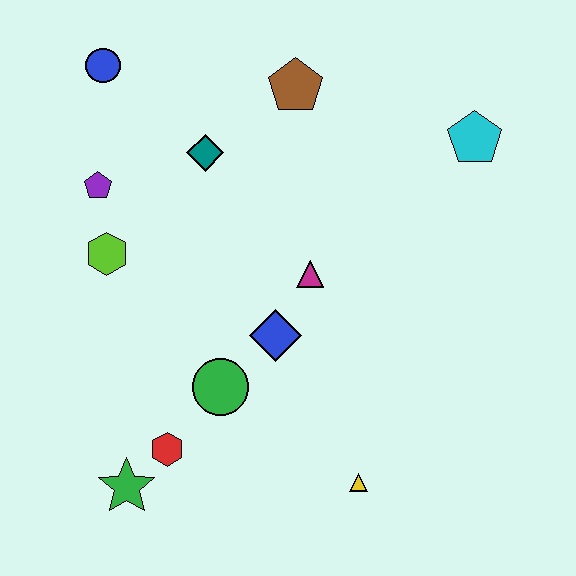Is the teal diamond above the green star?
Yes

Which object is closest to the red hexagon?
The green star is closest to the red hexagon.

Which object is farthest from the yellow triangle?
The blue circle is farthest from the yellow triangle.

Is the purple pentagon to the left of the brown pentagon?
Yes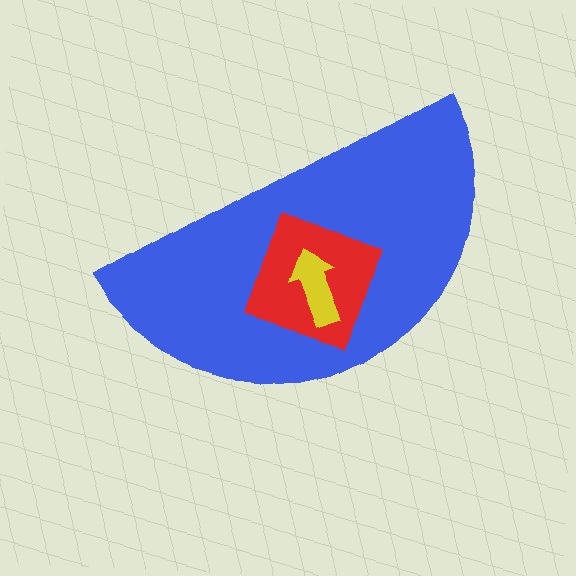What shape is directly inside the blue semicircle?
The red square.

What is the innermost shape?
The yellow arrow.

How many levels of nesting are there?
3.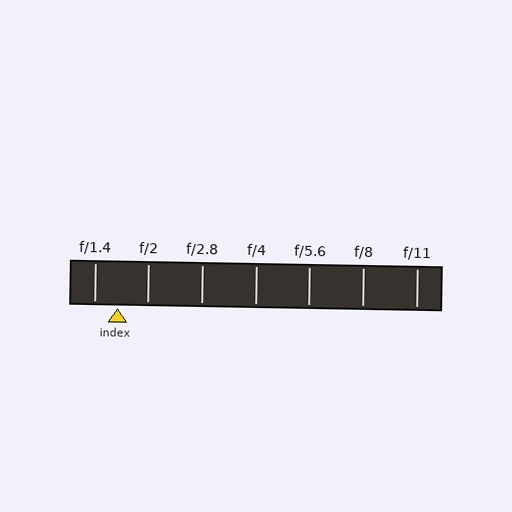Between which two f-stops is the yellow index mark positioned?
The index mark is between f/1.4 and f/2.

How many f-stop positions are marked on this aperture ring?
There are 7 f-stop positions marked.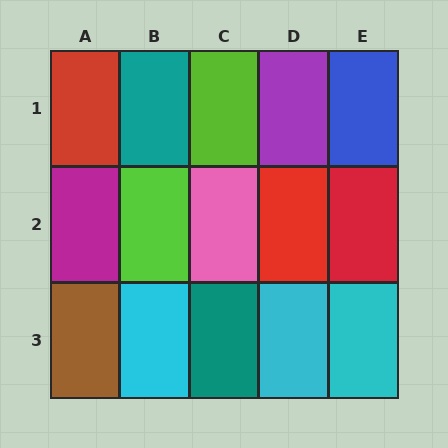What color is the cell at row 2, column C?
Pink.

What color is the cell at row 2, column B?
Lime.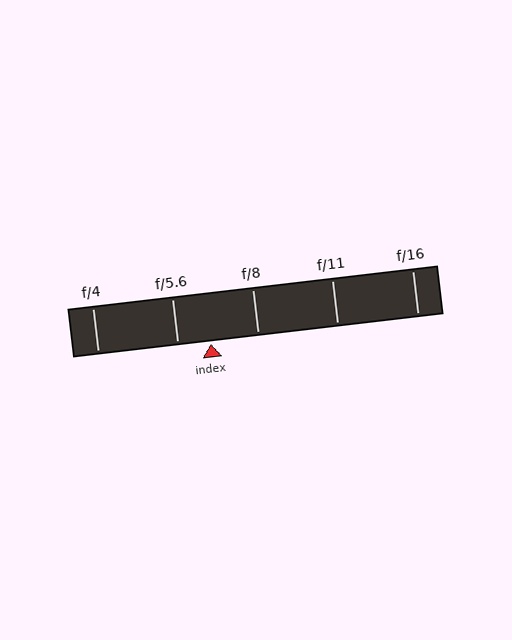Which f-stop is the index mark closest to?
The index mark is closest to f/5.6.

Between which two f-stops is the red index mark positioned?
The index mark is between f/5.6 and f/8.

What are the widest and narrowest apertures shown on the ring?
The widest aperture shown is f/4 and the narrowest is f/16.